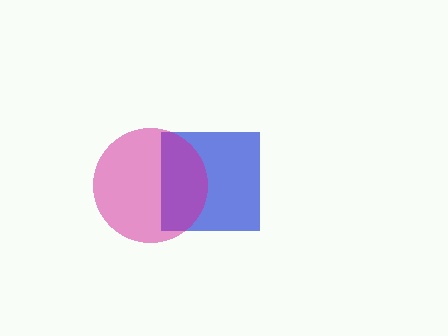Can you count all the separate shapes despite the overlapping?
Yes, there are 2 separate shapes.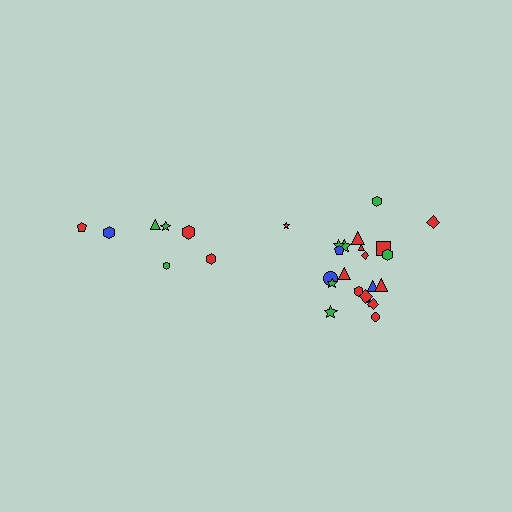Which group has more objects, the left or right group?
The right group.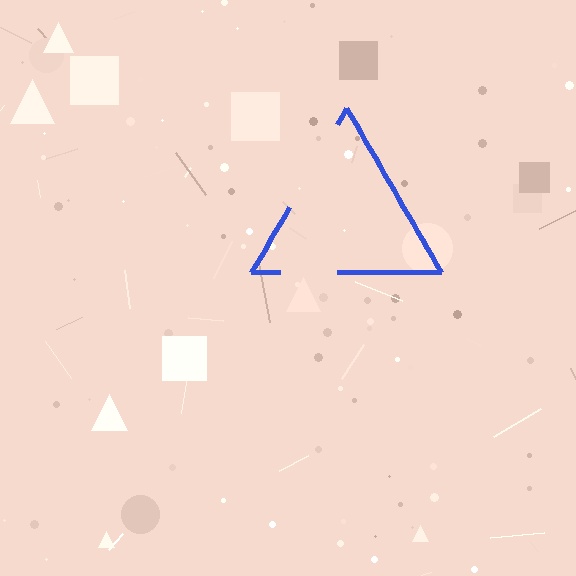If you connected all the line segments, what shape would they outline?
They would outline a triangle.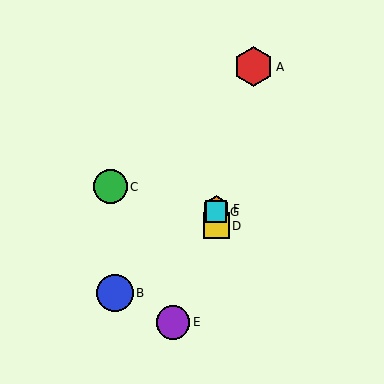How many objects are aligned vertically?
3 objects (D, F, G) are aligned vertically.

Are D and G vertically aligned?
Yes, both are at x≈216.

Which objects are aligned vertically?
Objects D, F, G are aligned vertically.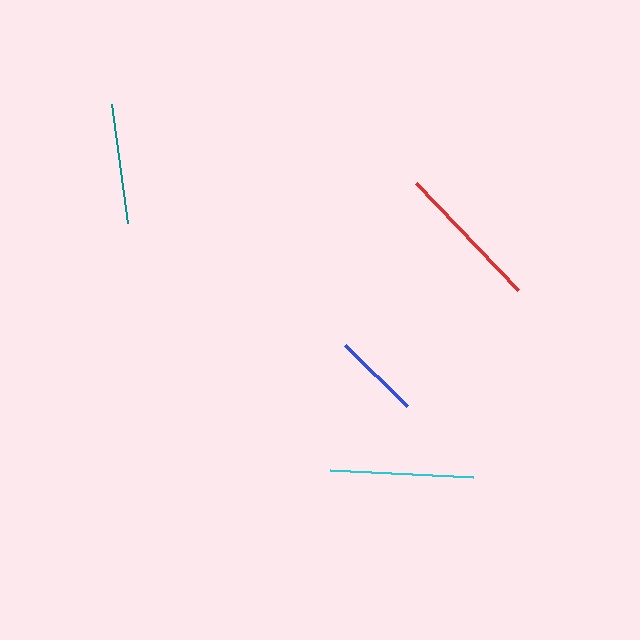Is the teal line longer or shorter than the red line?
The red line is longer than the teal line.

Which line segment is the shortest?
The blue line is the shortest at approximately 87 pixels.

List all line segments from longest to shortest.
From longest to shortest: red, cyan, teal, blue.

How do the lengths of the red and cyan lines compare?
The red and cyan lines are approximately the same length.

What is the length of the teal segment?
The teal segment is approximately 120 pixels long.